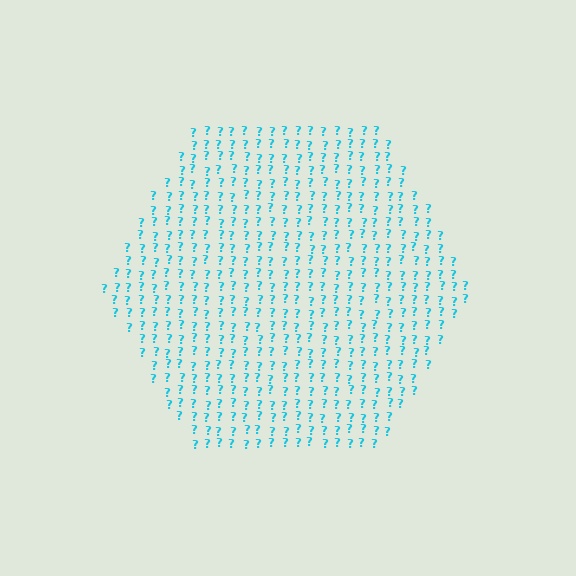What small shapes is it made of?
It is made of small question marks.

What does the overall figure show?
The overall figure shows a hexagon.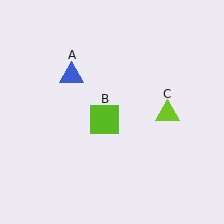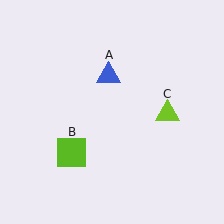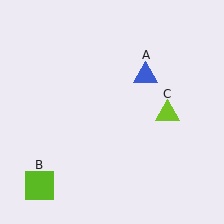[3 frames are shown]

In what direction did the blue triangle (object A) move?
The blue triangle (object A) moved right.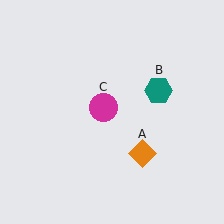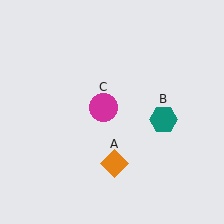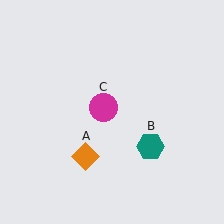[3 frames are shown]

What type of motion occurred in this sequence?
The orange diamond (object A), teal hexagon (object B) rotated clockwise around the center of the scene.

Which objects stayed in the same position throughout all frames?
Magenta circle (object C) remained stationary.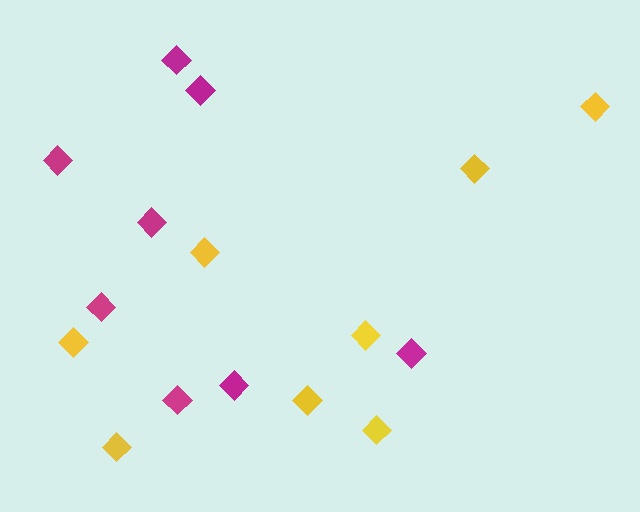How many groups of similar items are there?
There are 2 groups: one group of magenta diamonds (8) and one group of yellow diamonds (8).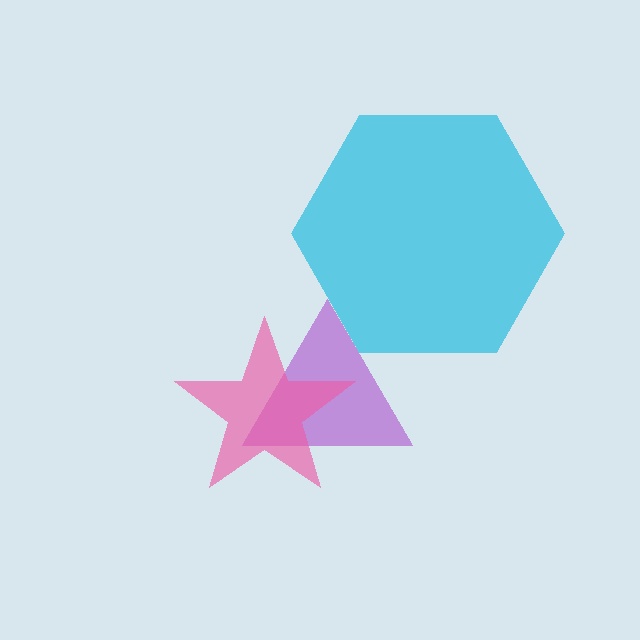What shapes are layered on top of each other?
The layered shapes are: a purple triangle, a cyan hexagon, a pink star.